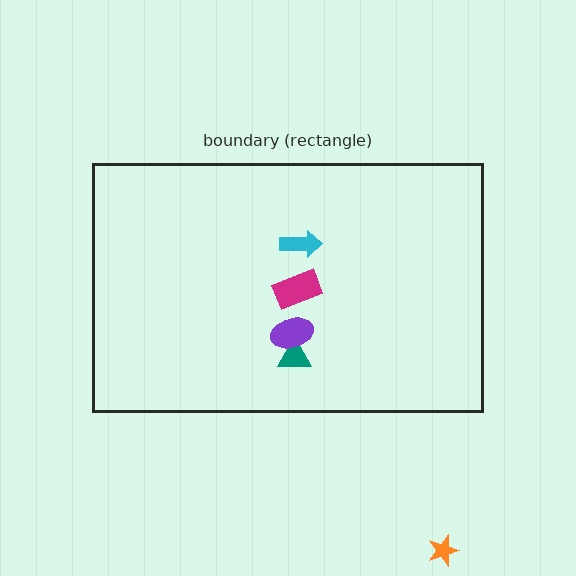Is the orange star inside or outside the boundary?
Outside.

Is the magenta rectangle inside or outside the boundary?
Inside.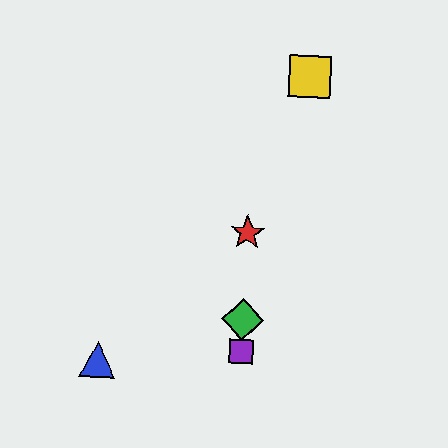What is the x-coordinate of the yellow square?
The yellow square is at x≈310.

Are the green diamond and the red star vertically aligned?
Yes, both are at x≈243.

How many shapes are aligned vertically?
3 shapes (the red star, the green diamond, the purple square) are aligned vertically.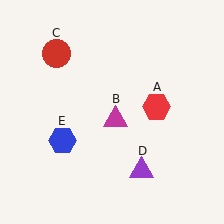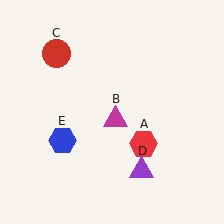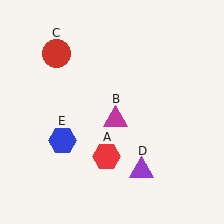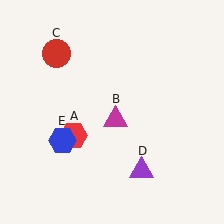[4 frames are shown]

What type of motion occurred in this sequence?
The red hexagon (object A) rotated clockwise around the center of the scene.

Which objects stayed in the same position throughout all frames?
Magenta triangle (object B) and red circle (object C) and purple triangle (object D) and blue hexagon (object E) remained stationary.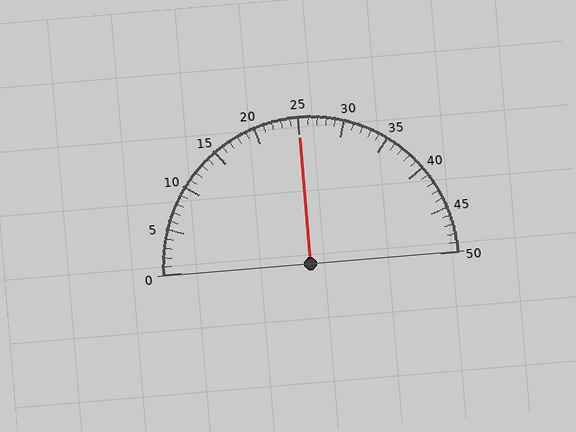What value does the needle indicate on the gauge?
The needle indicates approximately 25.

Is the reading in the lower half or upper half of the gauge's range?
The reading is in the upper half of the range (0 to 50).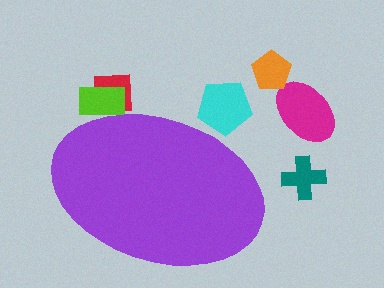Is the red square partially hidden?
Yes, the red square is partially hidden behind the purple ellipse.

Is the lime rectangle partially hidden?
Yes, the lime rectangle is partially hidden behind the purple ellipse.